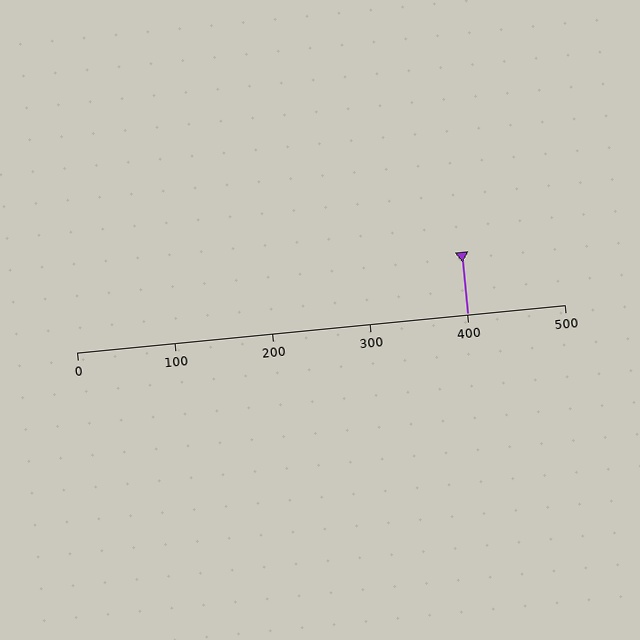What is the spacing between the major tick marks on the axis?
The major ticks are spaced 100 apart.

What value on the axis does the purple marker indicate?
The marker indicates approximately 400.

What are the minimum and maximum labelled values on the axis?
The axis runs from 0 to 500.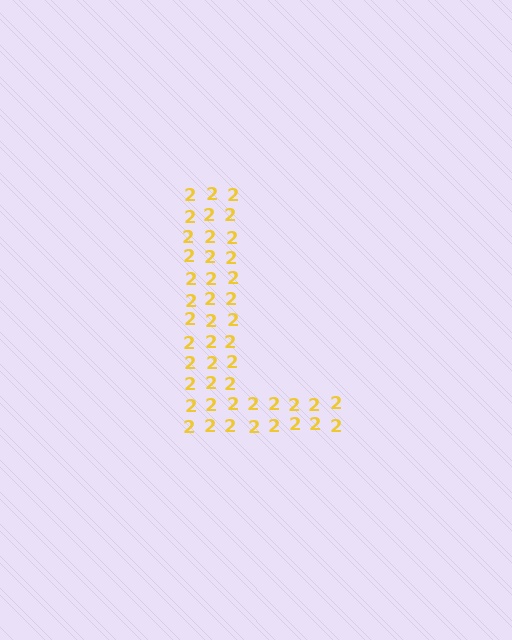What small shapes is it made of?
It is made of small digit 2's.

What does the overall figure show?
The overall figure shows the letter L.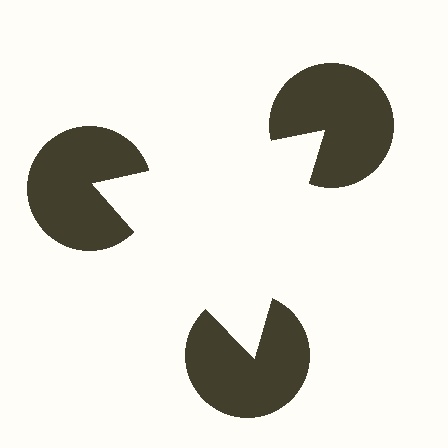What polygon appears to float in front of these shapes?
An illusory triangle — its edges are inferred from the aligned wedge cuts in the pac-man discs, not physically drawn.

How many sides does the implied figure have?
3 sides.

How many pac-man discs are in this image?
There are 3 — one at each vertex of the illusory triangle.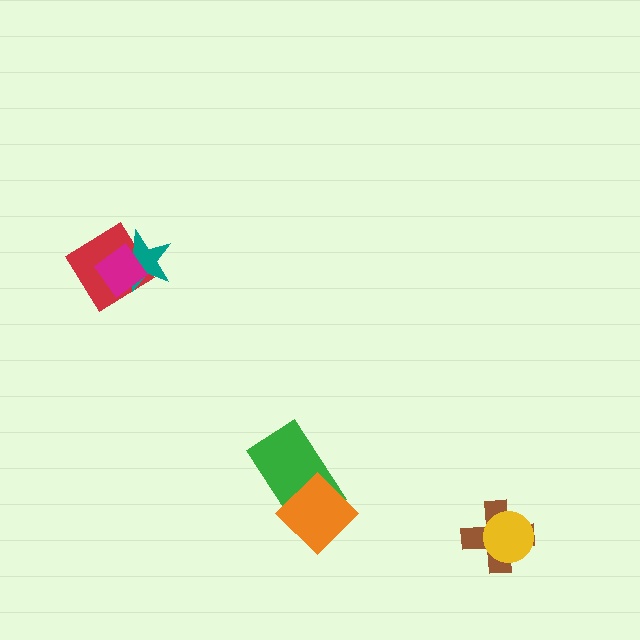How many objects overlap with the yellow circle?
1 object overlaps with the yellow circle.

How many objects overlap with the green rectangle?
1 object overlaps with the green rectangle.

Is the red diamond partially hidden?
Yes, it is partially covered by another shape.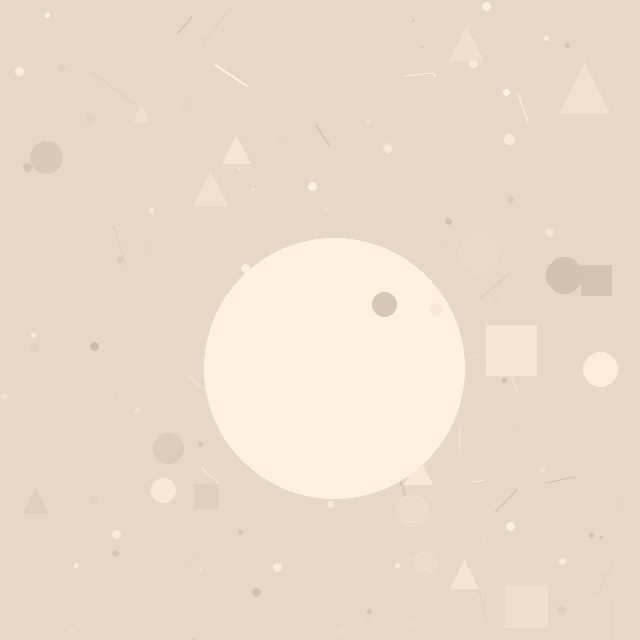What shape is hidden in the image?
A circle is hidden in the image.